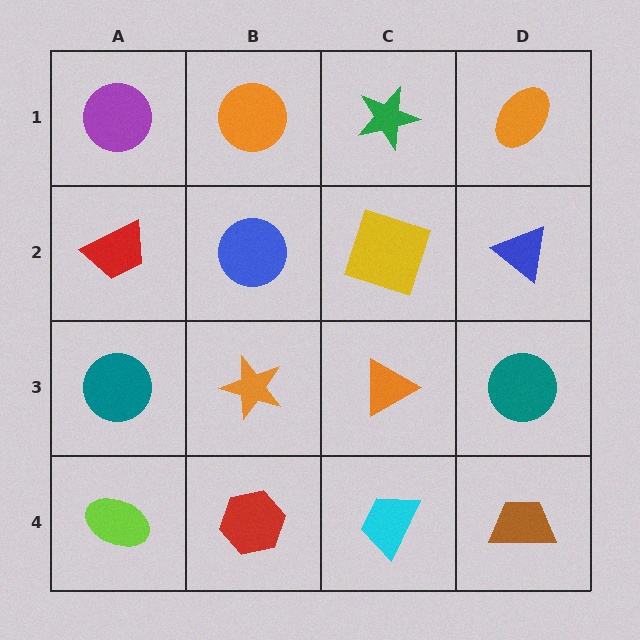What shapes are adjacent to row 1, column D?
A blue triangle (row 2, column D), a green star (row 1, column C).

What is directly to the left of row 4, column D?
A cyan trapezoid.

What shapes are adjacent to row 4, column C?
An orange triangle (row 3, column C), a red hexagon (row 4, column B), a brown trapezoid (row 4, column D).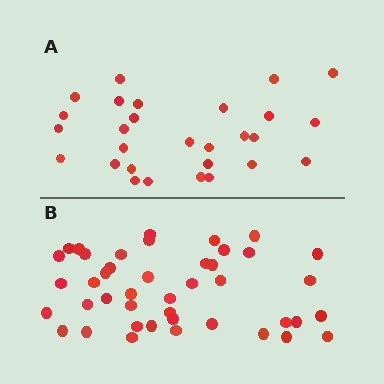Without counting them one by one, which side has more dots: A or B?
Region B (the bottom region) has more dots.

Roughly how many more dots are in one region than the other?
Region B has approximately 15 more dots than region A.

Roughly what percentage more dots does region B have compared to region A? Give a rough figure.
About 55% more.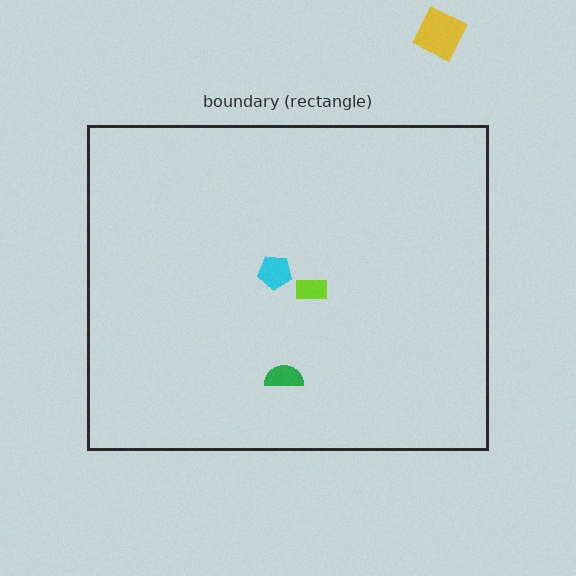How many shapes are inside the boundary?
3 inside, 1 outside.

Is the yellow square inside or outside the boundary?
Outside.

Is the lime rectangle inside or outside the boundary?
Inside.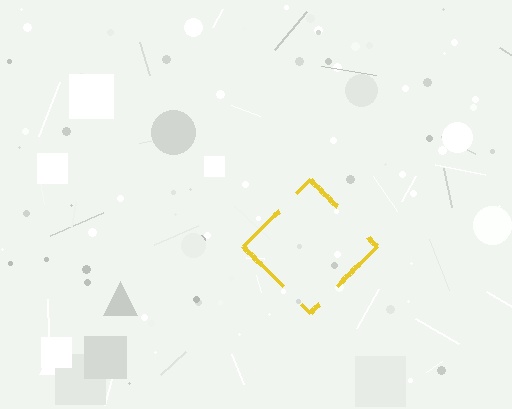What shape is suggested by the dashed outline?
The dashed outline suggests a diamond.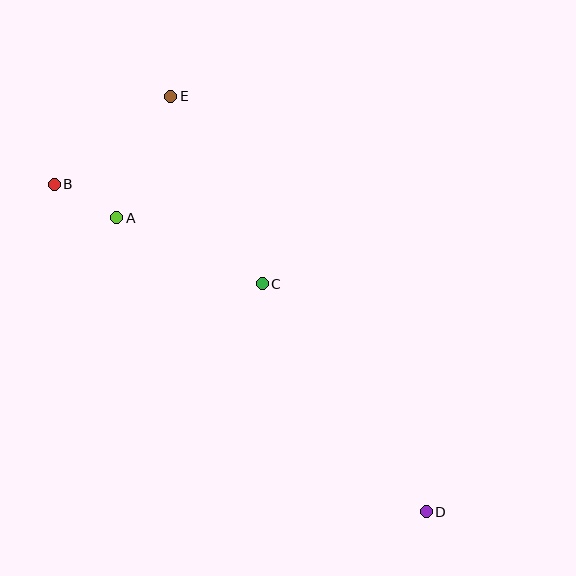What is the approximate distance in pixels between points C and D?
The distance between C and D is approximately 281 pixels.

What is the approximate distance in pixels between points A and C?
The distance between A and C is approximately 160 pixels.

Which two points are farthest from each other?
Points B and D are farthest from each other.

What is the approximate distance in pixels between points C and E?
The distance between C and E is approximately 209 pixels.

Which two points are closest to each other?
Points A and B are closest to each other.